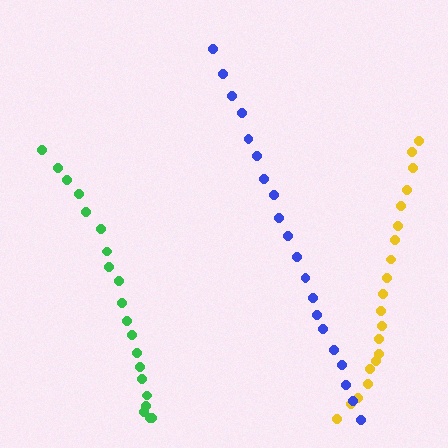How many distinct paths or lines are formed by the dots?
There are 3 distinct paths.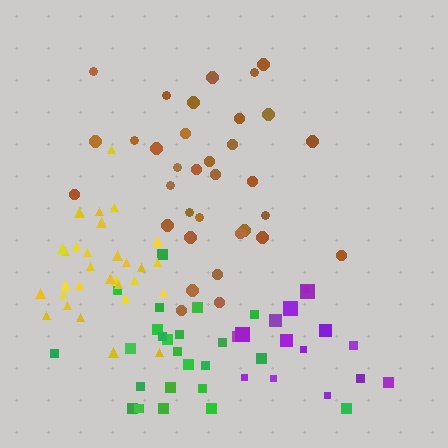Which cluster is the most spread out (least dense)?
Brown.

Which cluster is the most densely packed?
Yellow.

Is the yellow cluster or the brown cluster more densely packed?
Yellow.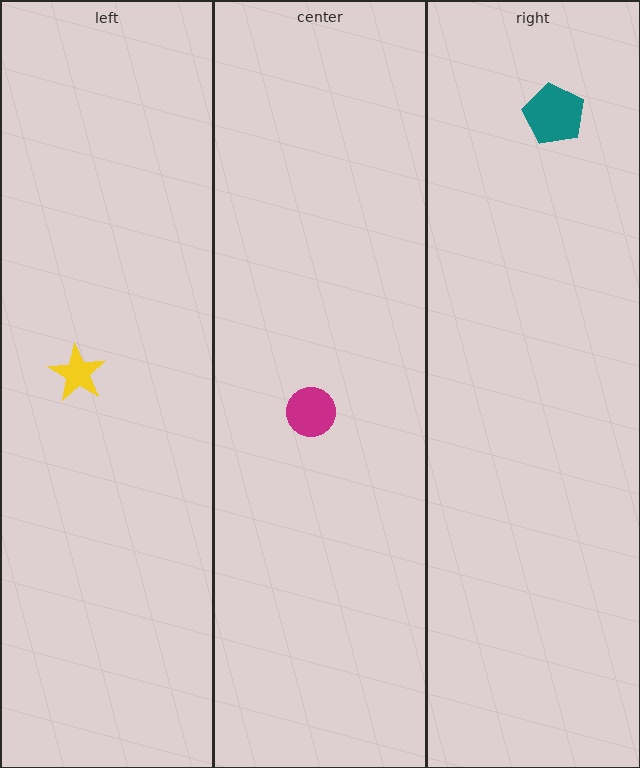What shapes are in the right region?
The teal pentagon.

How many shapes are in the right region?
1.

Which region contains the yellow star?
The left region.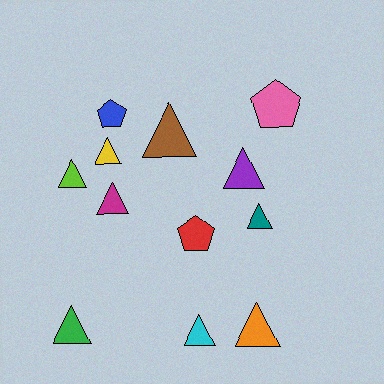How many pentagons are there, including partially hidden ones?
There are 3 pentagons.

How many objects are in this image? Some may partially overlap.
There are 12 objects.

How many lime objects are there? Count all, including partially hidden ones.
There is 1 lime object.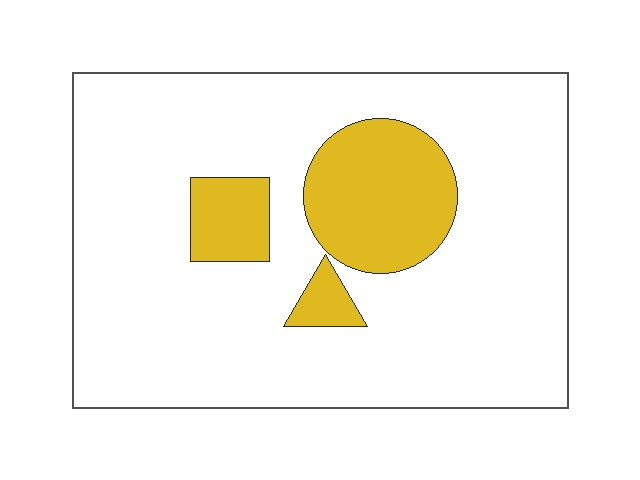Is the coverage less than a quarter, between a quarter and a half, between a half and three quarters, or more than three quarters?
Less than a quarter.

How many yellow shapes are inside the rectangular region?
3.